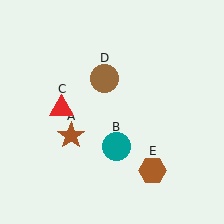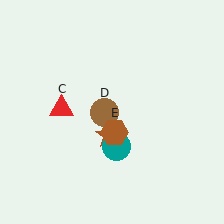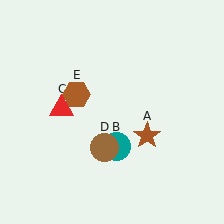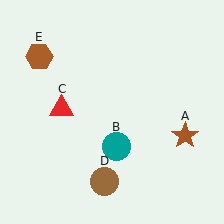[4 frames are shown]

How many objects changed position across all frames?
3 objects changed position: brown star (object A), brown circle (object D), brown hexagon (object E).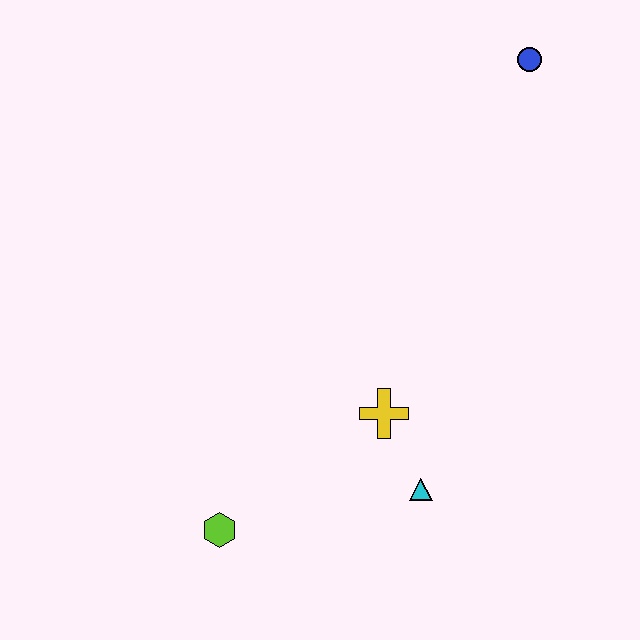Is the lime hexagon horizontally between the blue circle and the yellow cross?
No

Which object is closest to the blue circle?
The yellow cross is closest to the blue circle.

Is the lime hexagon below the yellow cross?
Yes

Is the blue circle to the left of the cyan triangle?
No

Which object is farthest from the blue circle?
The lime hexagon is farthest from the blue circle.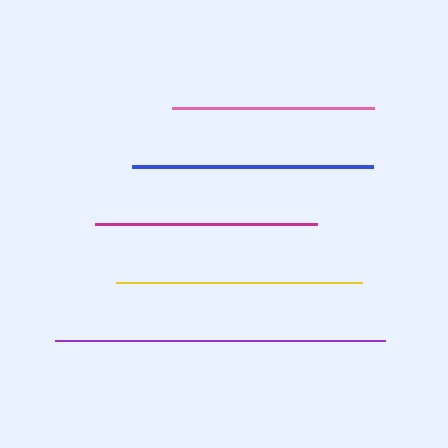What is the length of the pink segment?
The pink segment is approximately 202 pixels long.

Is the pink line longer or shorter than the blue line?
The blue line is longer than the pink line.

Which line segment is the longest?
The purple line is the longest at approximately 330 pixels.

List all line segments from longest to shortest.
From longest to shortest: purple, yellow, blue, magenta, pink.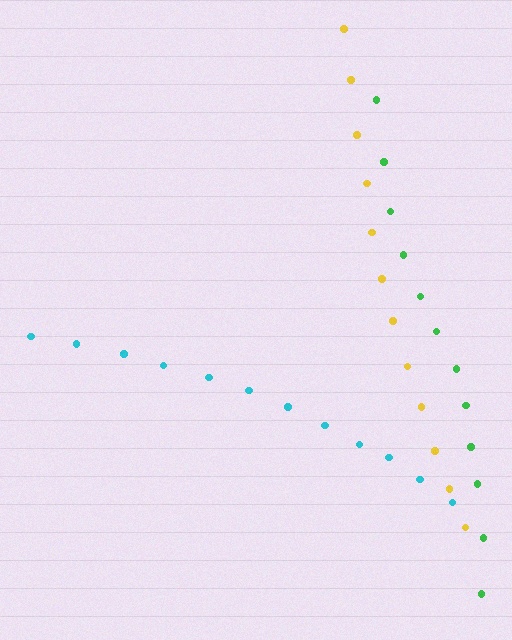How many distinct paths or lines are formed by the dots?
There are 3 distinct paths.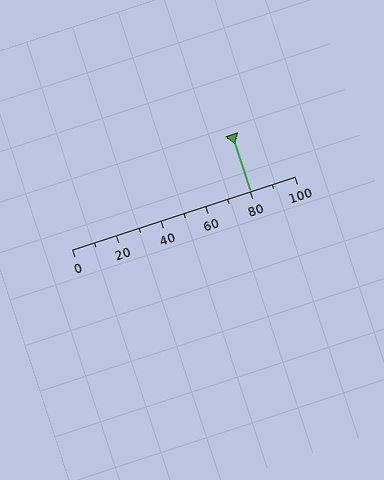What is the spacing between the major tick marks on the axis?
The major ticks are spaced 20 apart.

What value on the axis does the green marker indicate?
The marker indicates approximately 80.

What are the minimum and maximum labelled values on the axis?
The axis runs from 0 to 100.